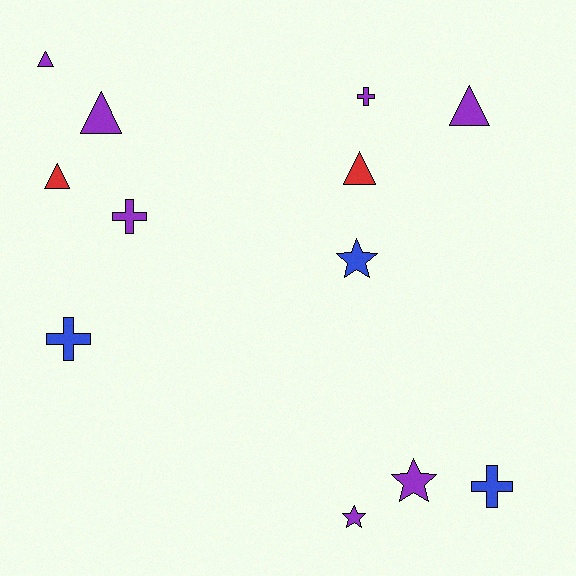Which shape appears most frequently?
Triangle, with 5 objects.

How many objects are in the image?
There are 12 objects.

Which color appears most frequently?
Purple, with 7 objects.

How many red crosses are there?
There are no red crosses.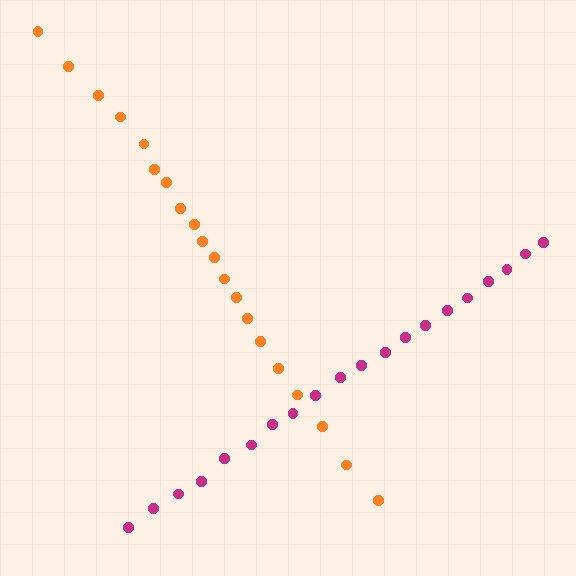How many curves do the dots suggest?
There are 2 distinct paths.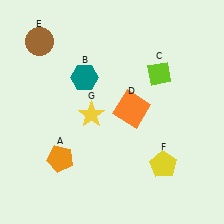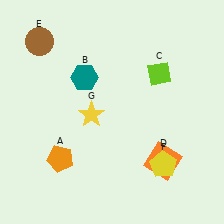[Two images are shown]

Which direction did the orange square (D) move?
The orange square (D) moved down.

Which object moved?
The orange square (D) moved down.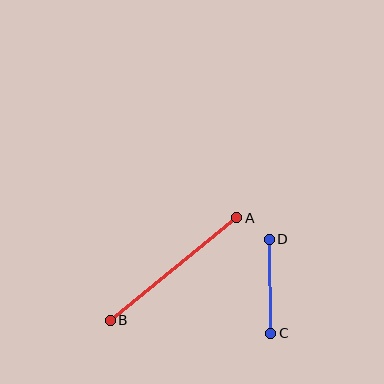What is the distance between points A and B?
The distance is approximately 162 pixels.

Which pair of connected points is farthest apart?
Points A and B are farthest apart.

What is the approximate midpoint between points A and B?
The midpoint is at approximately (173, 269) pixels.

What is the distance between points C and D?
The distance is approximately 94 pixels.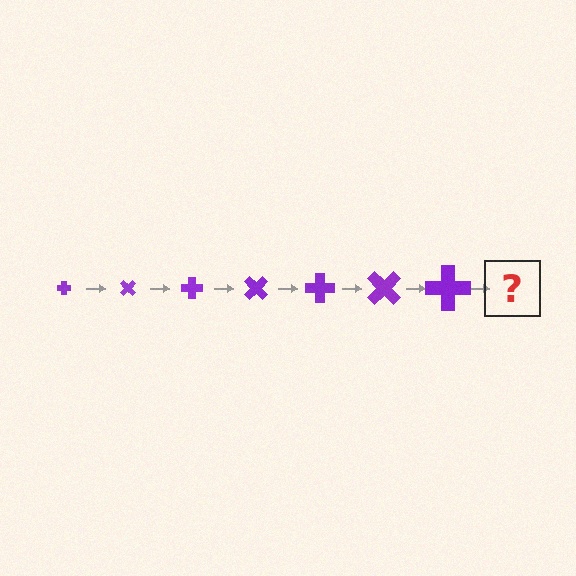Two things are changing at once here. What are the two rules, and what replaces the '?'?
The two rules are that the cross grows larger each step and it rotates 45 degrees each step. The '?' should be a cross, larger than the previous one and rotated 315 degrees from the start.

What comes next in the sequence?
The next element should be a cross, larger than the previous one and rotated 315 degrees from the start.